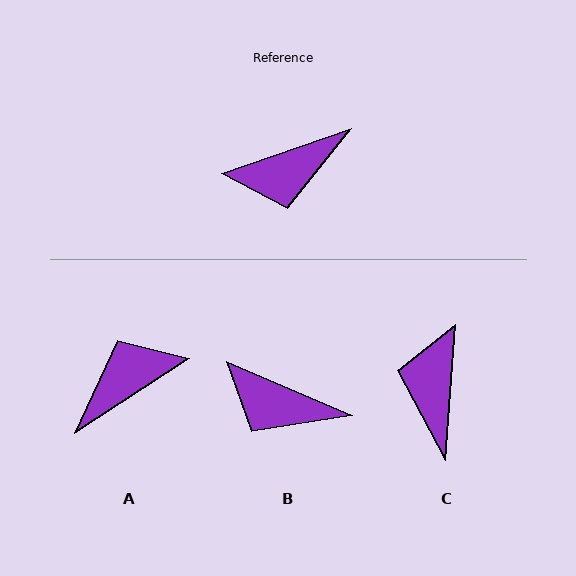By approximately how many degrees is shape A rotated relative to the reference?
Approximately 166 degrees clockwise.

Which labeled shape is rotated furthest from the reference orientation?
A, about 166 degrees away.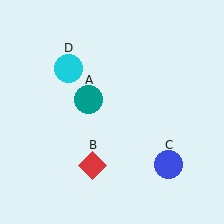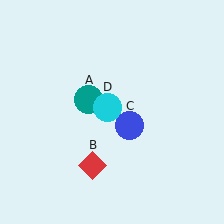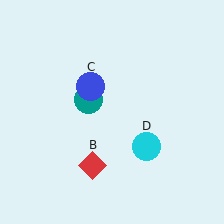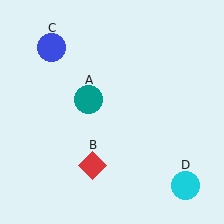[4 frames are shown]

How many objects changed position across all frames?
2 objects changed position: blue circle (object C), cyan circle (object D).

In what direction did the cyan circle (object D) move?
The cyan circle (object D) moved down and to the right.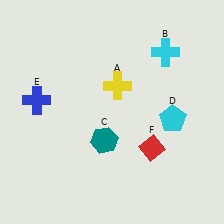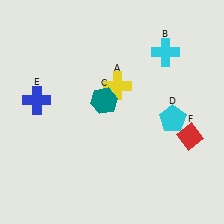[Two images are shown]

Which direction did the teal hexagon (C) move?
The teal hexagon (C) moved up.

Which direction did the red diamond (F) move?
The red diamond (F) moved right.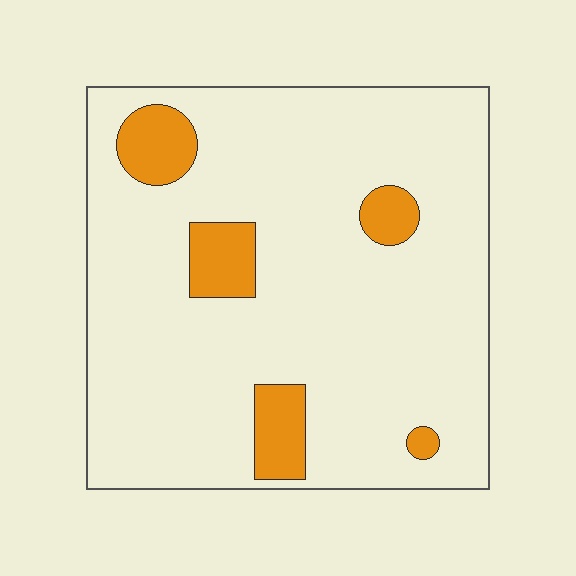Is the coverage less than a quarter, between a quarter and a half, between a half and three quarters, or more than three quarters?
Less than a quarter.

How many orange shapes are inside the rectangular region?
5.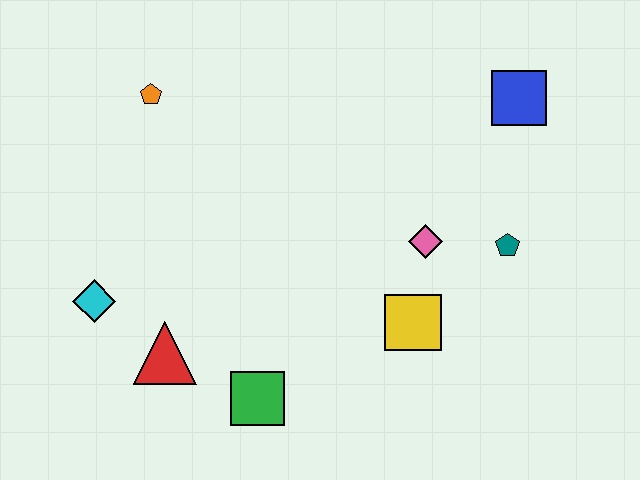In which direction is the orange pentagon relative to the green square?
The orange pentagon is above the green square.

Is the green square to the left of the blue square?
Yes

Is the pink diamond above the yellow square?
Yes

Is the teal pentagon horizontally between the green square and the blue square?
Yes